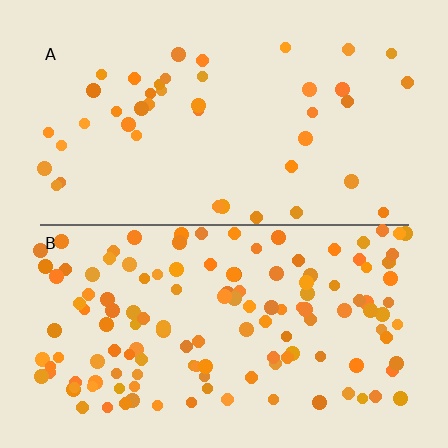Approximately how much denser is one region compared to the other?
Approximately 3.1× — region B over region A.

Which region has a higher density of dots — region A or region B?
B (the bottom).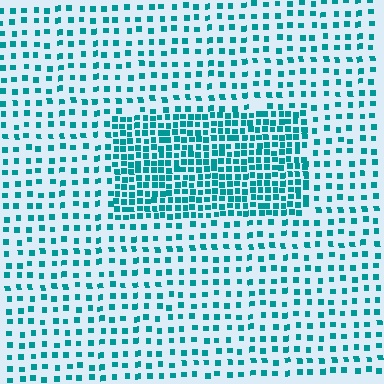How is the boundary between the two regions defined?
The boundary is defined by a change in element density (approximately 2.3x ratio). All elements are the same color, size, and shape.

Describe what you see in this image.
The image contains small teal elements arranged at two different densities. A rectangle-shaped region is visible where the elements are more densely packed than the surrounding area.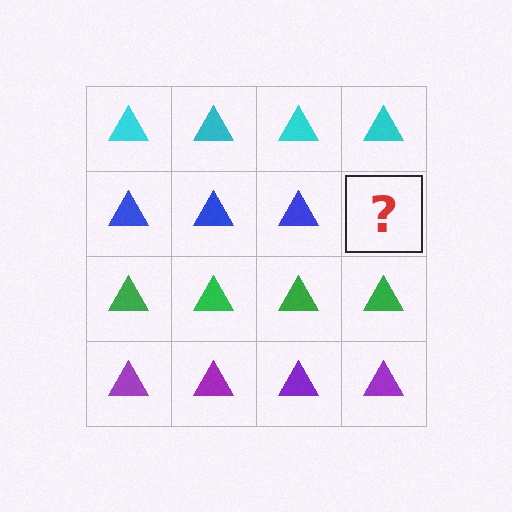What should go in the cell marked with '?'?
The missing cell should contain a blue triangle.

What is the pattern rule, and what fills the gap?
The rule is that each row has a consistent color. The gap should be filled with a blue triangle.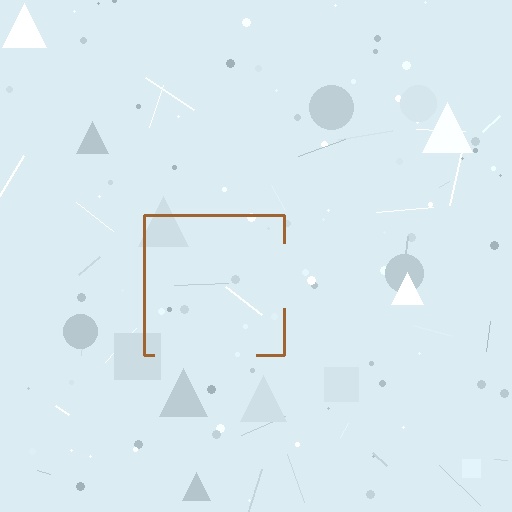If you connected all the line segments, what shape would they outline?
They would outline a square.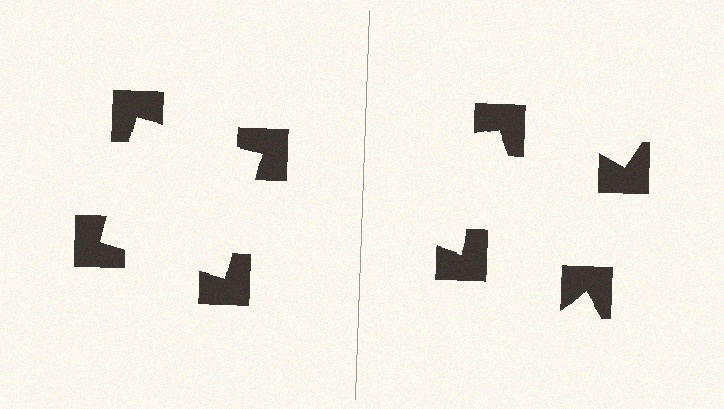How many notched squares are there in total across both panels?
8 — 4 on each side.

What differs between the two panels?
The notched squares are positioned identically on both sides; only the wedge orientations differ. On the left they align to a square; on the right they are misaligned.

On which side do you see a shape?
An illusory square appears on the left side. On the right side the wedge cuts are rotated, so no coherent shape forms.